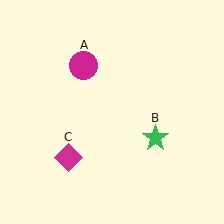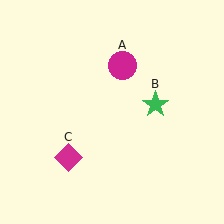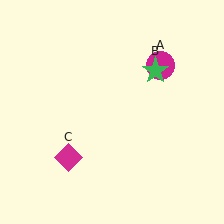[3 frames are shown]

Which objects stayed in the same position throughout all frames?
Magenta diamond (object C) remained stationary.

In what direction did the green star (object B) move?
The green star (object B) moved up.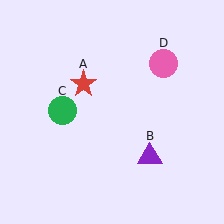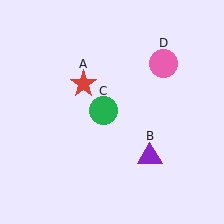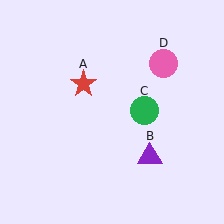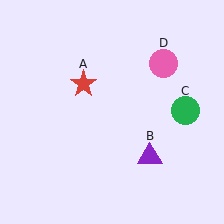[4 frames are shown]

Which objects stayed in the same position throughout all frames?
Red star (object A) and purple triangle (object B) and pink circle (object D) remained stationary.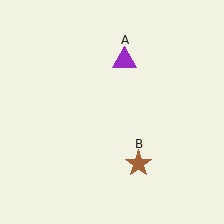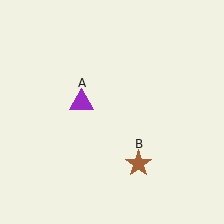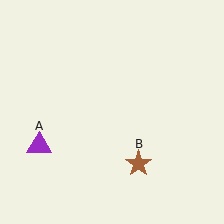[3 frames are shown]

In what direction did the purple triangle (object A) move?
The purple triangle (object A) moved down and to the left.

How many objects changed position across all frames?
1 object changed position: purple triangle (object A).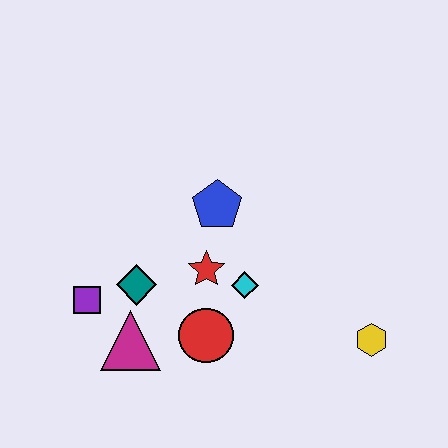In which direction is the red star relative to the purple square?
The red star is to the right of the purple square.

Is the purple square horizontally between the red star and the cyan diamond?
No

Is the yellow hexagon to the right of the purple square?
Yes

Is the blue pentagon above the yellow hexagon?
Yes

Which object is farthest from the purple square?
The yellow hexagon is farthest from the purple square.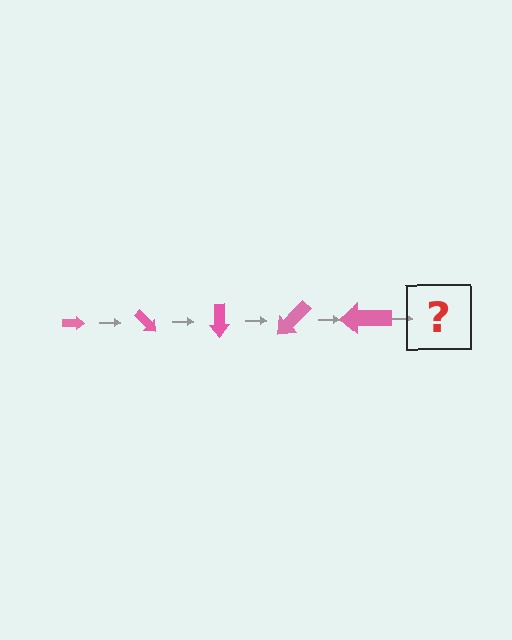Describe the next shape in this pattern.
It should be an arrow, larger than the previous one and rotated 225 degrees from the start.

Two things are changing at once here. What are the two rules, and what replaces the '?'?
The two rules are that the arrow grows larger each step and it rotates 45 degrees each step. The '?' should be an arrow, larger than the previous one and rotated 225 degrees from the start.